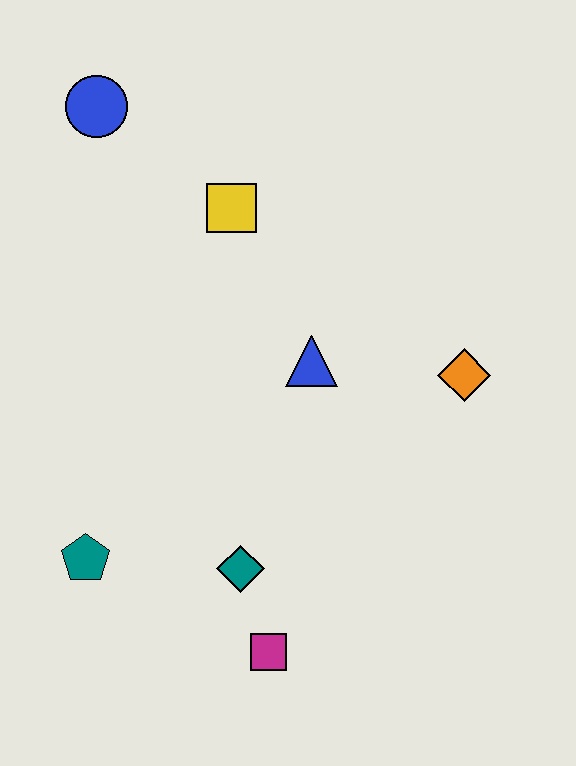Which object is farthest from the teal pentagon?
The blue circle is farthest from the teal pentagon.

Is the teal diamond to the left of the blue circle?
No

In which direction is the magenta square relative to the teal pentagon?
The magenta square is to the right of the teal pentagon.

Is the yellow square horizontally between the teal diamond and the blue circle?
Yes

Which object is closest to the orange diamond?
The blue triangle is closest to the orange diamond.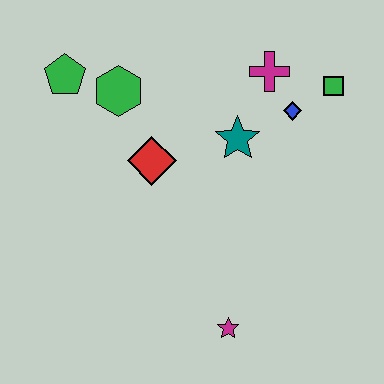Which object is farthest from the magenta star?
The green pentagon is farthest from the magenta star.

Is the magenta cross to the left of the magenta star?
No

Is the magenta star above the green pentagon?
No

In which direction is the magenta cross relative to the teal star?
The magenta cross is above the teal star.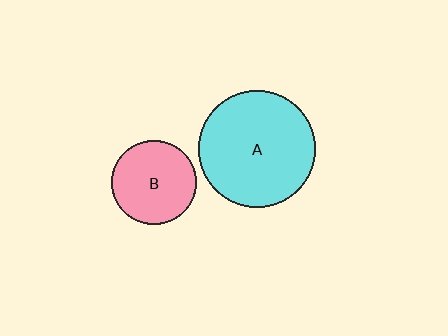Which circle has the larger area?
Circle A (cyan).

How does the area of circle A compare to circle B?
Approximately 1.9 times.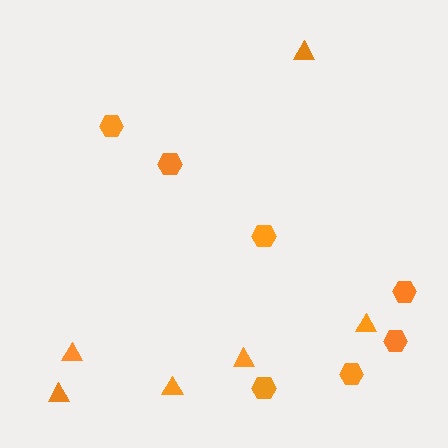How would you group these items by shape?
There are 2 groups: one group of hexagons (7) and one group of triangles (6).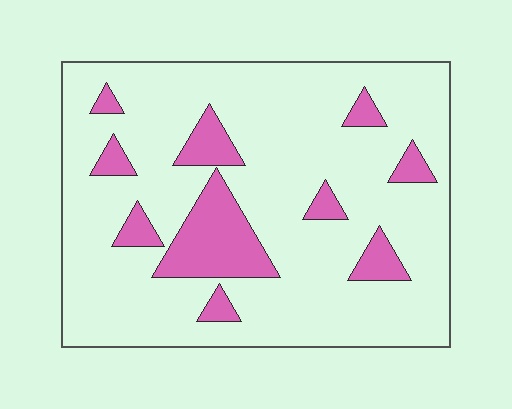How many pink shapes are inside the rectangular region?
10.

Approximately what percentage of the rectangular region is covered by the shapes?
Approximately 15%.